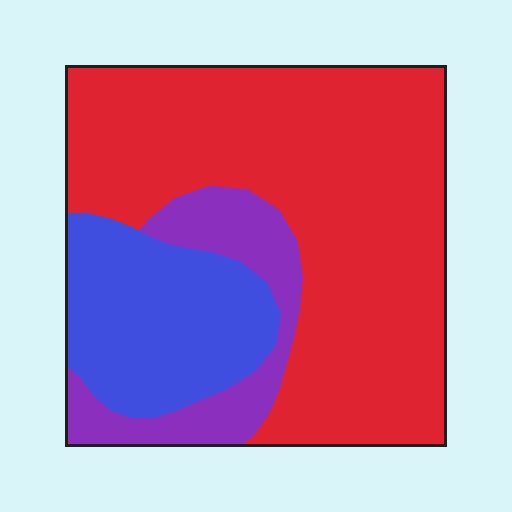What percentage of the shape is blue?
Blue covers roughly 20% of the shape.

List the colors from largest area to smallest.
From largest to smallest: red, blue, purple.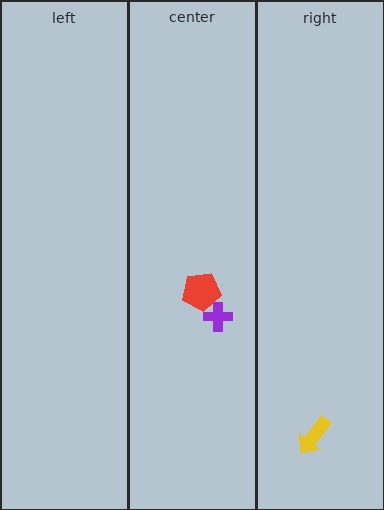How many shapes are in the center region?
2.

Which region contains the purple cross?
The center region.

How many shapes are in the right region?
1.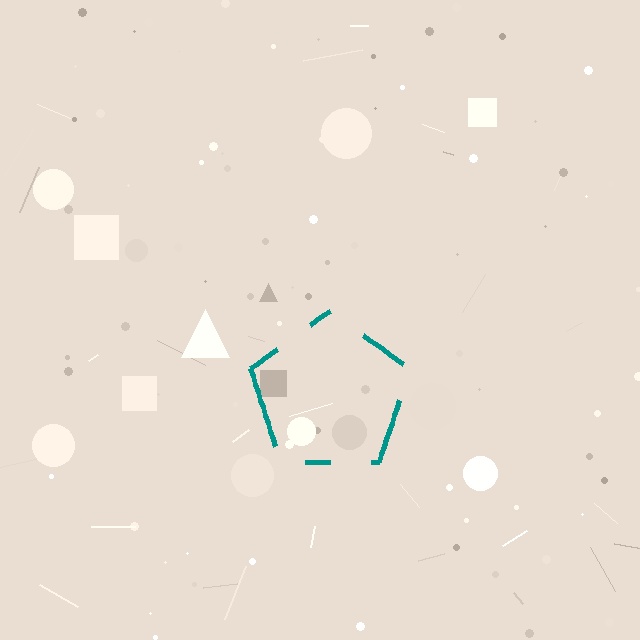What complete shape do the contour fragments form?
The contour fragments form a pentagon.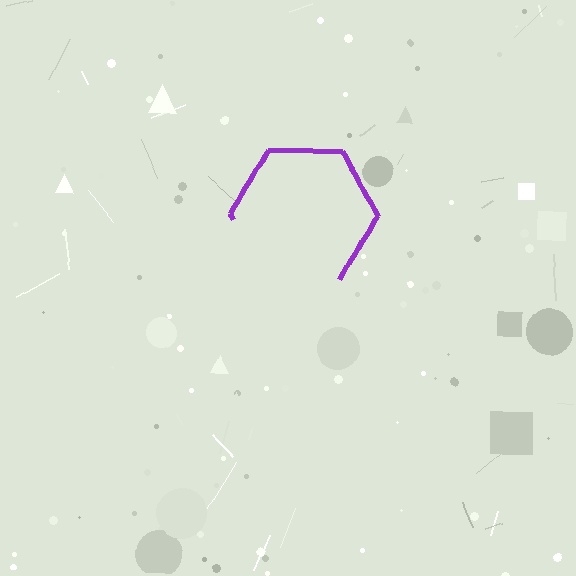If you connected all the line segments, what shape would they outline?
They would outline a hexagon.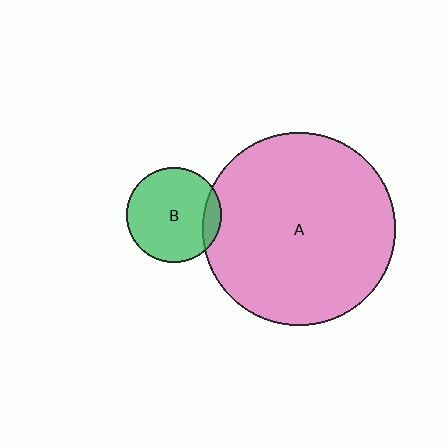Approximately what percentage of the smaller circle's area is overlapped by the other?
Approximately 10%.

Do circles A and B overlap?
Yes.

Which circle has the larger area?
Circle A (pink).